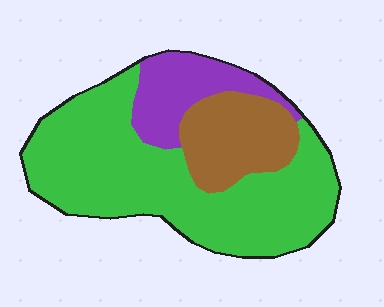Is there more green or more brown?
Green.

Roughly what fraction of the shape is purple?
Purple takes up about one sixth (1/6) of the shape.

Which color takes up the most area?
Green, at roughly 65%.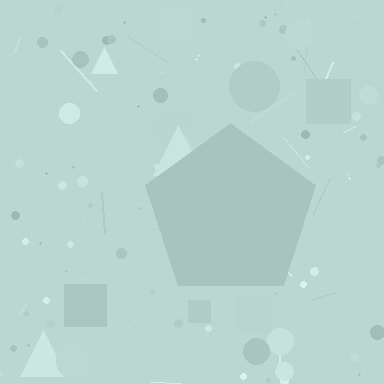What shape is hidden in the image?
A pentagon is hidden in the image.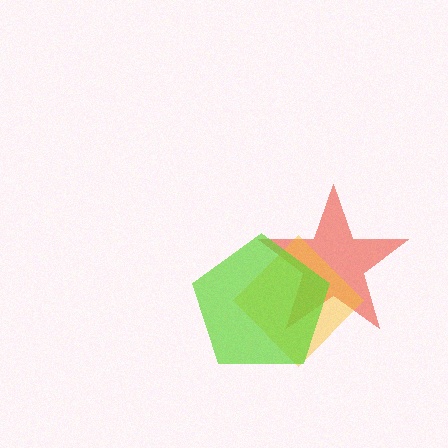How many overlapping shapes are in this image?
There are 3 overlapping shapes in the image.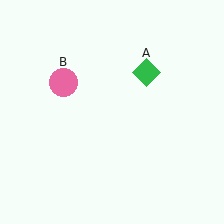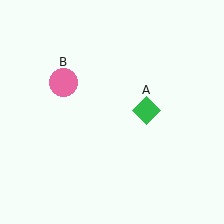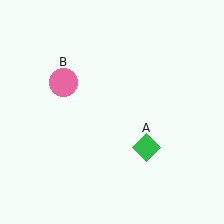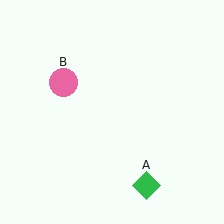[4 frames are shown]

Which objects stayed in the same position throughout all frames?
Pink circle (object B) remained stationary.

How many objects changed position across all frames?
1 object changed position: green diamond (object A).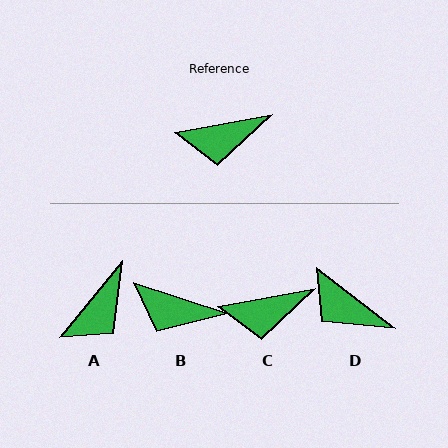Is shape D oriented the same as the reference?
No, it is off by about 49 degrees.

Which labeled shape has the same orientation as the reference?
C.